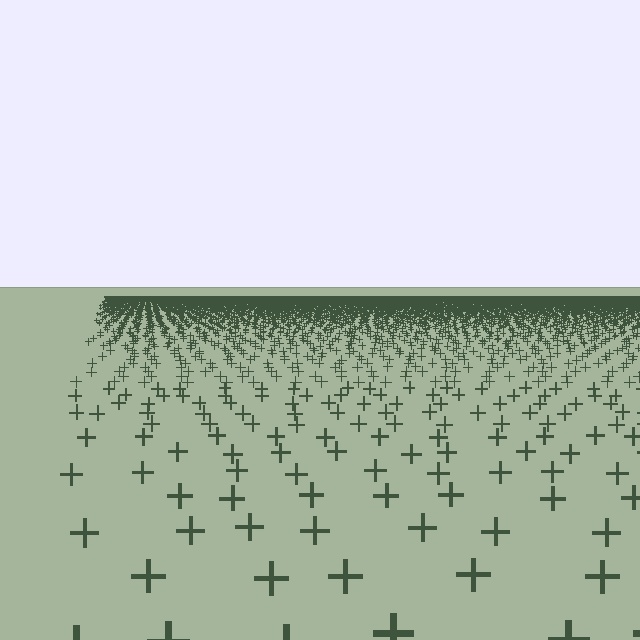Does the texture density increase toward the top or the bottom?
Density increases toward the top.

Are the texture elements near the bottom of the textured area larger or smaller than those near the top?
Larger. Near the bottom, elements are closer to the viewer and appear at a bigger on-screen size.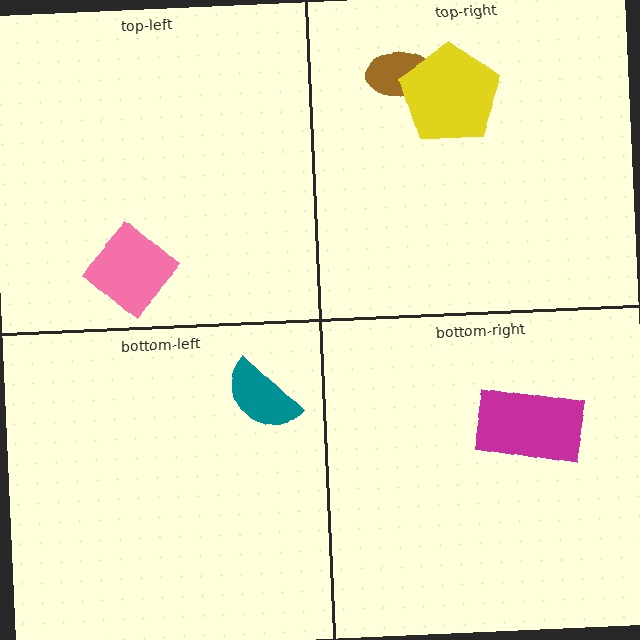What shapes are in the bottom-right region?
The magenta rectangle.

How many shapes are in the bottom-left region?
1.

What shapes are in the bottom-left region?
The teal semicircle.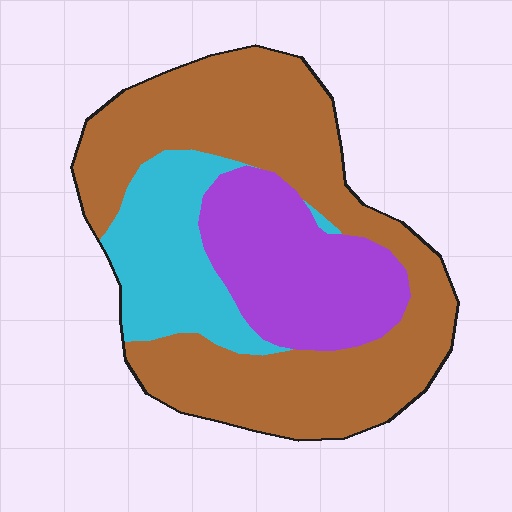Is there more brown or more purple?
Brown.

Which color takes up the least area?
Cyan, at roughly 20%.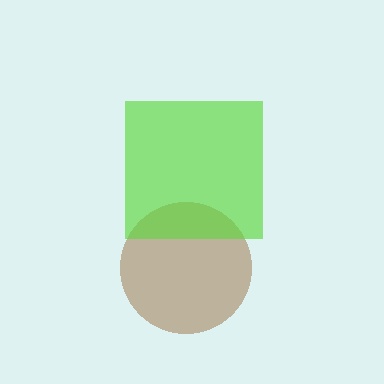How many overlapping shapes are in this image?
There are 2 overlapping shapes in the image.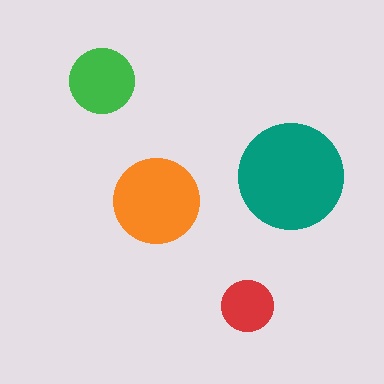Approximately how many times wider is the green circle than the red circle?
About 1.5 times wider.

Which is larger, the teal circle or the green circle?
The teal one.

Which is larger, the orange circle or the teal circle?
The teal one.